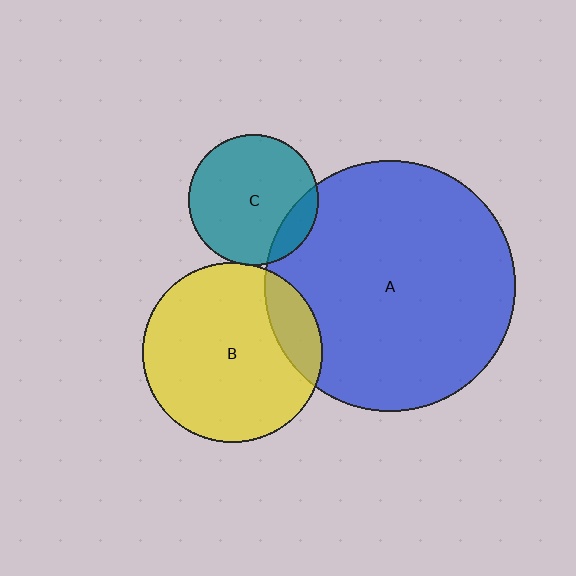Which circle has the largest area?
Circle A (blue).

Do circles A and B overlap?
Yes.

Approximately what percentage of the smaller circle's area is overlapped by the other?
Approximately 15%.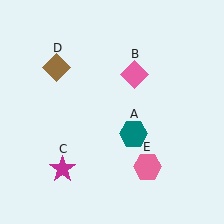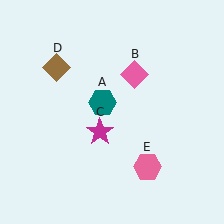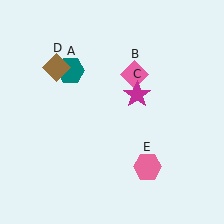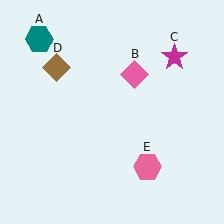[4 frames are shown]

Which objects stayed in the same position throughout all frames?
Pink diamond (object B) and brown diamond (object D) and pink hexagon (object E) remained stationary.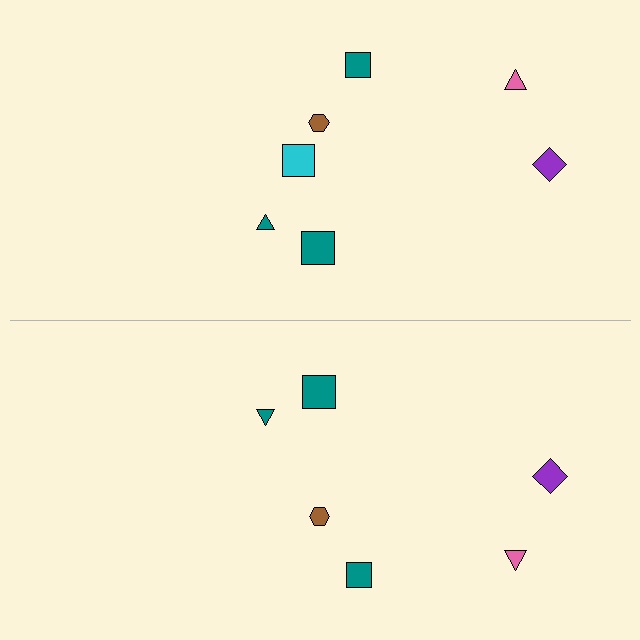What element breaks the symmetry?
A cyan square is missing from the bottom side.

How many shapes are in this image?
There are 13 shapes in this image.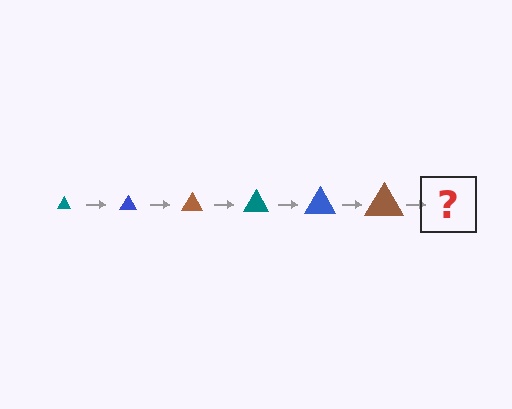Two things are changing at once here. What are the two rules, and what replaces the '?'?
The two rules are that the triangle grows larger each step and the color cycles through teal, blue, and brown. The '?' should be a teal triangle, larger than the previous one.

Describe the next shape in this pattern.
It should be a teal triangle, larger than the previous one.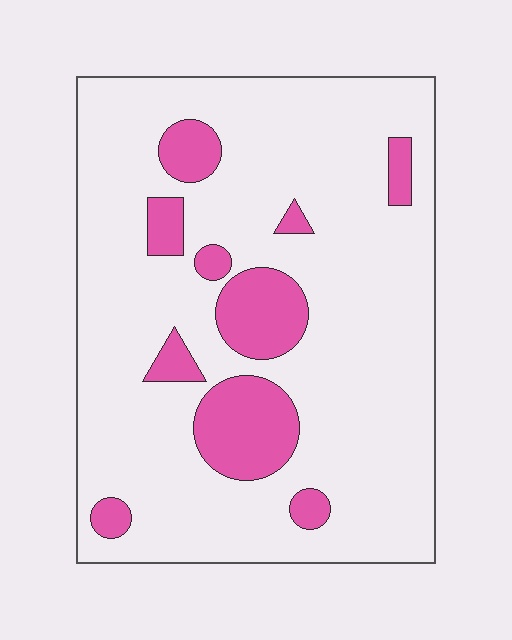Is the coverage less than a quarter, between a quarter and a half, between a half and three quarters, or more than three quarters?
Less than a quarter.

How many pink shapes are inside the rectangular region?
10.